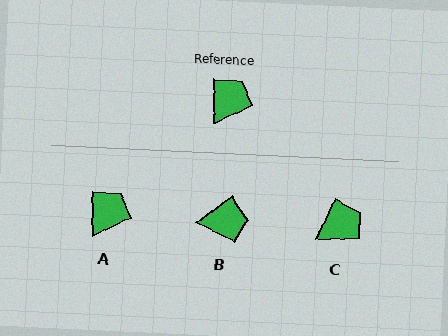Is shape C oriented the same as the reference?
No, it is off by about 25 degrees.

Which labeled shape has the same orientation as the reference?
A.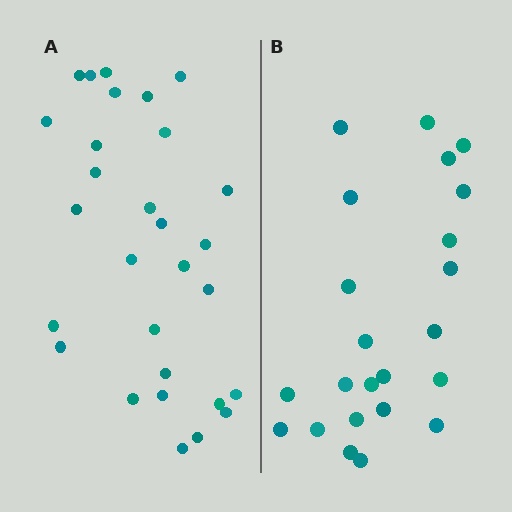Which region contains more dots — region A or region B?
Region A (the left region) has more dots.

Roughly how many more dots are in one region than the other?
Region A has about 6 more dots than region B.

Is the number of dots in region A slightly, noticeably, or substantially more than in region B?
Region A has noticeably more, but not dramatically so. The ratio is roughly 1.3 to 1.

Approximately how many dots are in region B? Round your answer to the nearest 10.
About 20 dots. (The exact count is 23, which rounds to 20.)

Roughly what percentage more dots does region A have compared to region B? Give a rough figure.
About 25% more.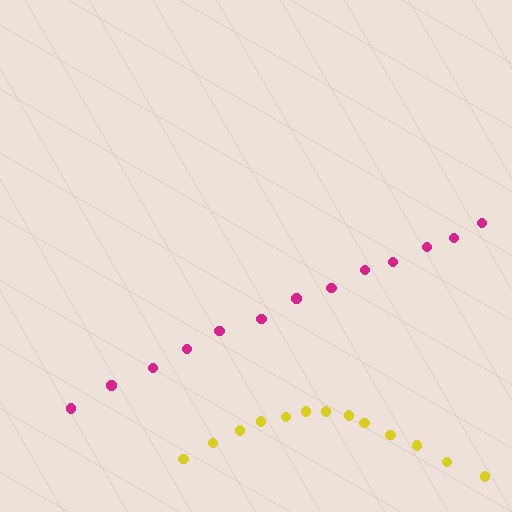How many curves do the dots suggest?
There are 2 distinct paths.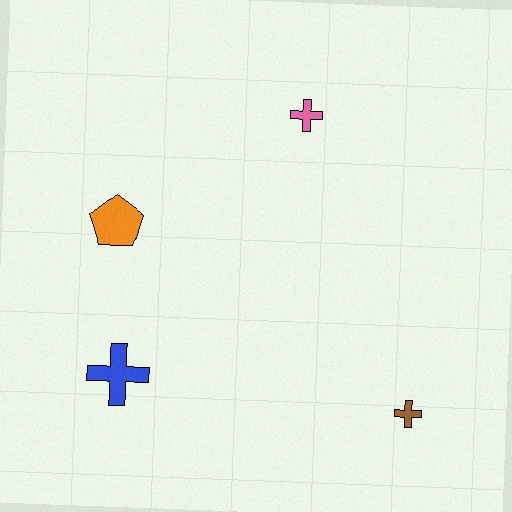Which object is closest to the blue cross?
The orange pentagon is closest to the blue cross.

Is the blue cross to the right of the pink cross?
No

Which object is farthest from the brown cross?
The orange pentagon is farthest from the brown cross.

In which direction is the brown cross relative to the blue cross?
The brown cross is to the right of the blue cross.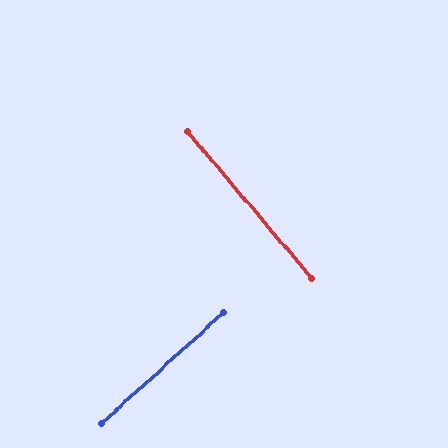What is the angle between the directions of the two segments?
Approximately 88 degrees.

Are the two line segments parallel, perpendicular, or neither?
Perpendicular — they meet at approximately 88°.